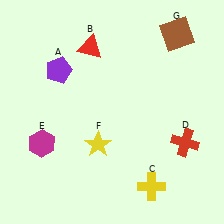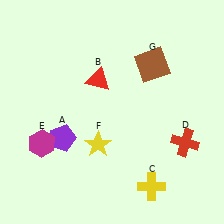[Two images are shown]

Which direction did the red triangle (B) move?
The red triangle (B) moved down.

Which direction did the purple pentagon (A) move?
The purple pentagon (A) moved down.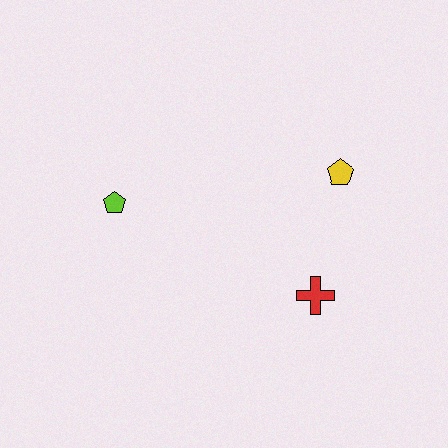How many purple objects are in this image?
There are no purple objects.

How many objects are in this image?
There are 3 objects.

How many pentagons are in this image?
There are 2 pentagons.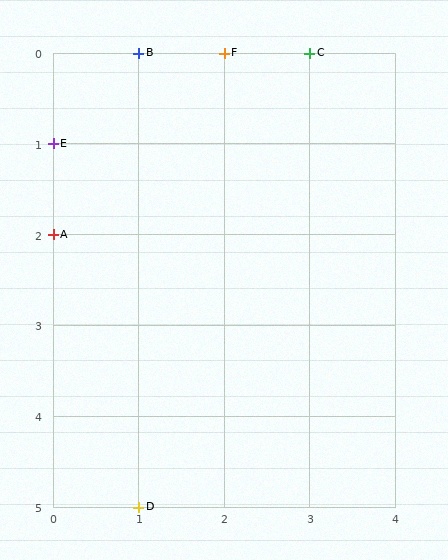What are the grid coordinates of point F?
Point F is at grid coordinates (2, 0).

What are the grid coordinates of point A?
Point A is at grid coordinates (0, 2).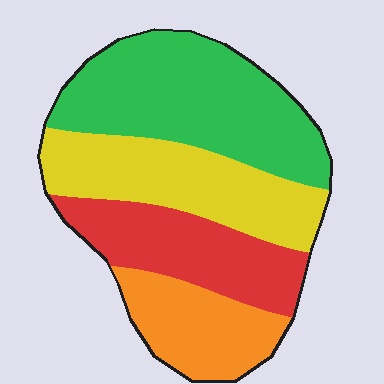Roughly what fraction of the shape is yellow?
Yellow covers 26% of the shape.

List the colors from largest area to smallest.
From largest to smallest: green, yellow, red, orange.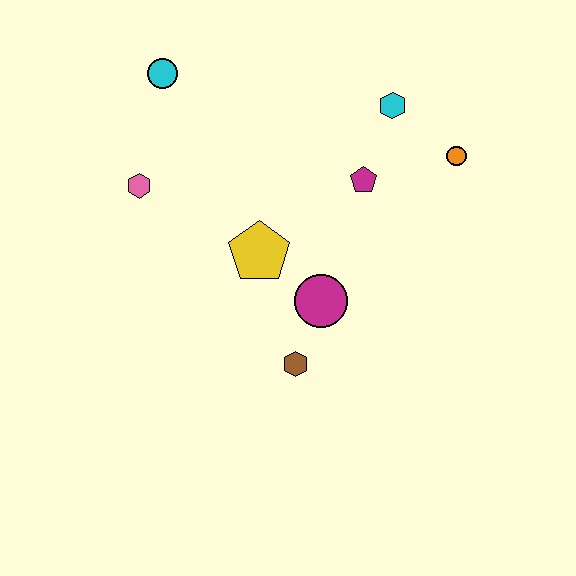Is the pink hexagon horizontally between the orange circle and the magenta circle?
No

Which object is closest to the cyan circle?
The pink hexagon is closest to the cyan circle.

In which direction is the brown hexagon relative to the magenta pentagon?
The brown hexagon is below the magenta pentagon.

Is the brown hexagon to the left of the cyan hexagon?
Yes